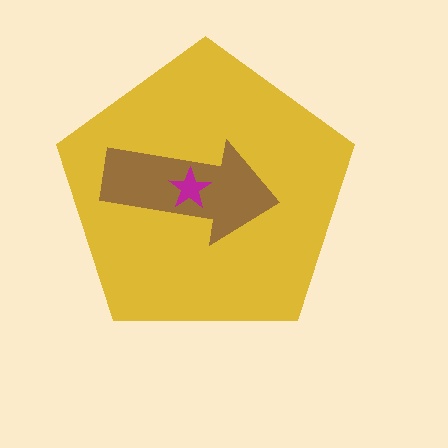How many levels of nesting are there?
3.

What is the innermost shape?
The magenta star.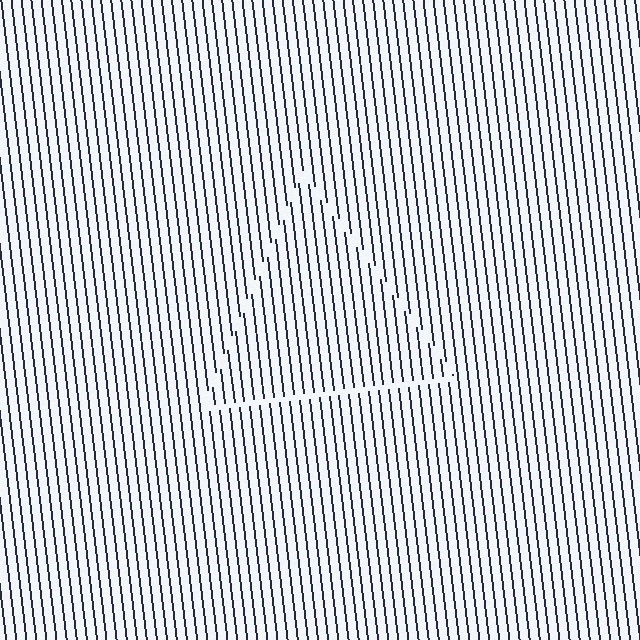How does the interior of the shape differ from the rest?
The interior of the shape contains the same grating, shifted by half a period — the contour is defined by the phase discontinuity where line-ends from the inner and outer gratings abut.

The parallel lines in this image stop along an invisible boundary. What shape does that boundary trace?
An illusory triangle. The interior of the shape contains the same grating, shifted by half a period — the contour is defined by the phase discontinuity where line-ends from the inner and outer gratings abut.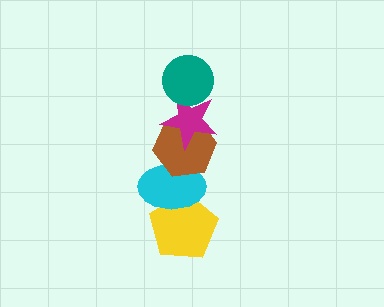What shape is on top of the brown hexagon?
The magenta star is on top of the brown hexagon.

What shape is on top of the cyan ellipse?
The brown hexagon is on top of the cyan ellipse.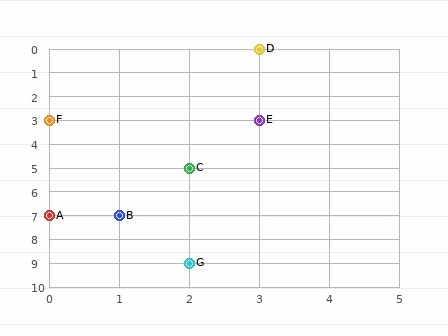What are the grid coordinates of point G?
Point G is at grid coordinates (2, 9).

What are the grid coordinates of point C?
Point C is at grid coordinates (2, 5).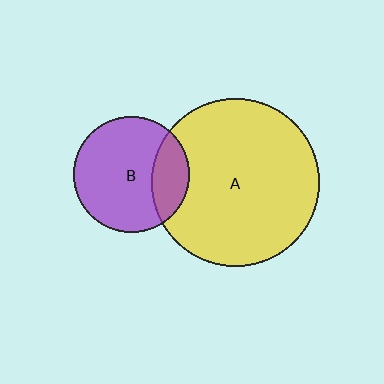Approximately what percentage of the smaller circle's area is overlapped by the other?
Approximately 25%.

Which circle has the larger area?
Circle A (yellow).